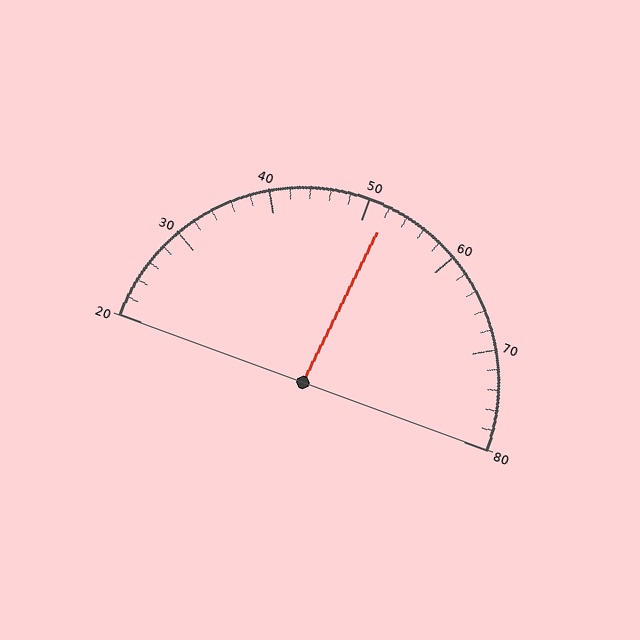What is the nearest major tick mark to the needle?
The nearest major tick mark is 50.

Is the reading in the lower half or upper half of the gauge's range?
The reading is in the upper half of the range (20 to 80).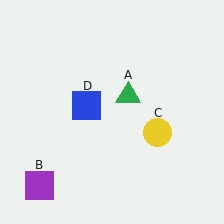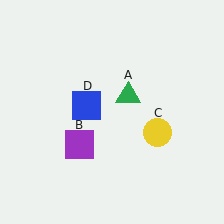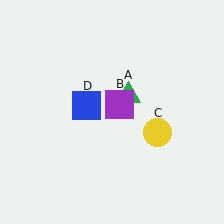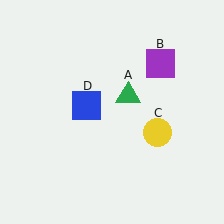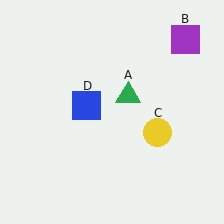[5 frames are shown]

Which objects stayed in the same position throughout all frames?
Green triangle (object A) and yellow circle (object C) and blue square (object D) remained stationary.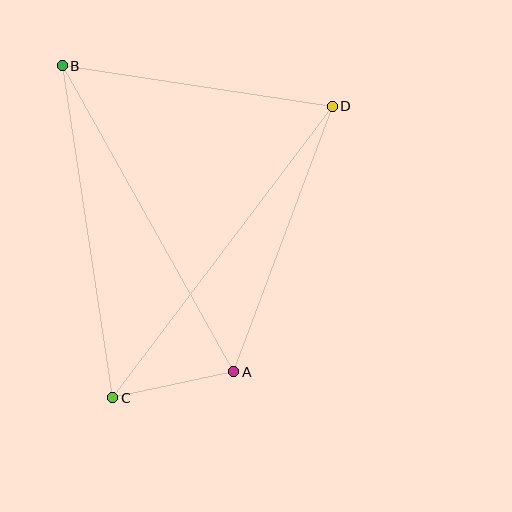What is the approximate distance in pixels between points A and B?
The distance between A and B is approximately 351 pixels.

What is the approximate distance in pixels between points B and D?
The distance between B and D is approximately 273 pixels.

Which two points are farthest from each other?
Points C and D are farthest from each other.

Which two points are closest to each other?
Points A and C are closest to each other.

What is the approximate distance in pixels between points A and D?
The distance between A and D is approximately 283 pixels.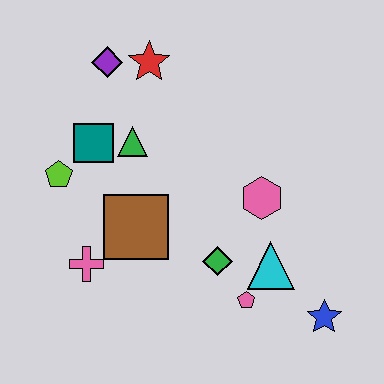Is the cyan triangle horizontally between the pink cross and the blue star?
Yes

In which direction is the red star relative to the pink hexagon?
The red star is above the pink hexagon.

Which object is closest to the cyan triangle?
The pink pentagon is closest to the cyan triangle.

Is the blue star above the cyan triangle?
No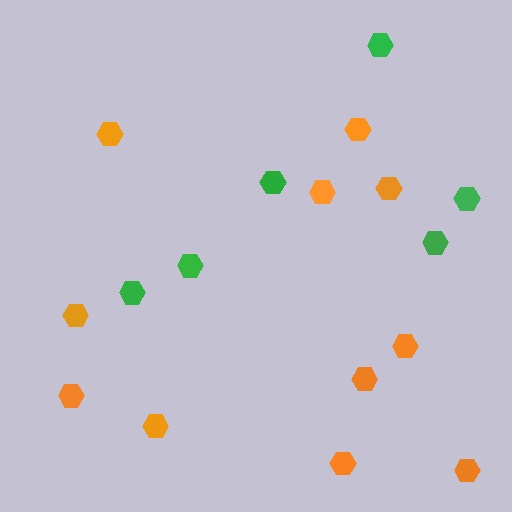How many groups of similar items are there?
There are 2 groups: one group of green hexagons (6) and one group of orange hexagons (11).